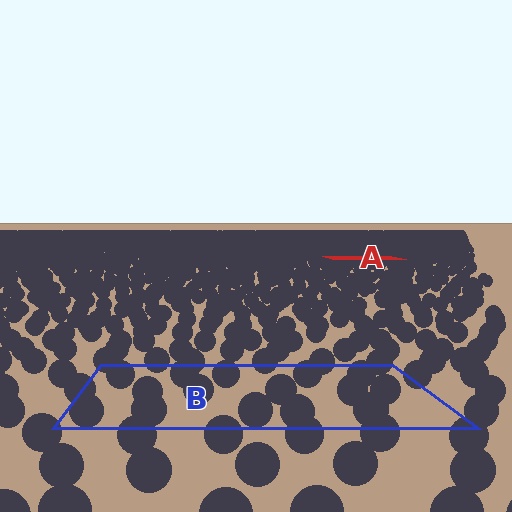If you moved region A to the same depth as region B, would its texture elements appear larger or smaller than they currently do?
They would appear larger. At a closer depth, the same texture elements are projected at a bigger on-screen size.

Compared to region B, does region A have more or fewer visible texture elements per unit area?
Region A has more texture elements per unit area — they are packed more densely because it is farther away.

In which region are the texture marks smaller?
The texture marks are smaller in region A, because it is farther away.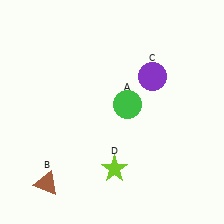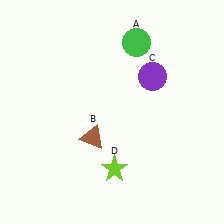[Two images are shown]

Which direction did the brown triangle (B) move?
The brown triangle (B) moved right.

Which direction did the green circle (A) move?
The green circle (A) moved up.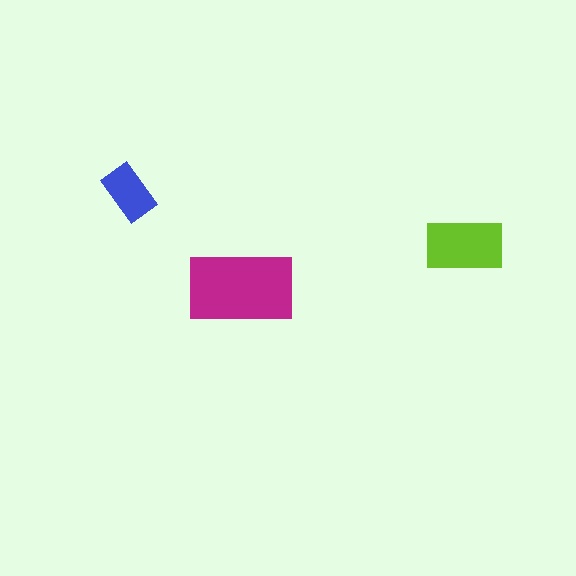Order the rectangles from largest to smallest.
the magenta one, the lime one, the blue one.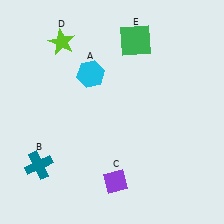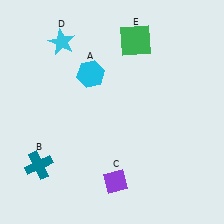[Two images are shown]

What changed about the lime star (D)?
In Image 1, D is lime. In Image 2, it changed to cyan.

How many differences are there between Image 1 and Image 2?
There is 1 difference between the two images.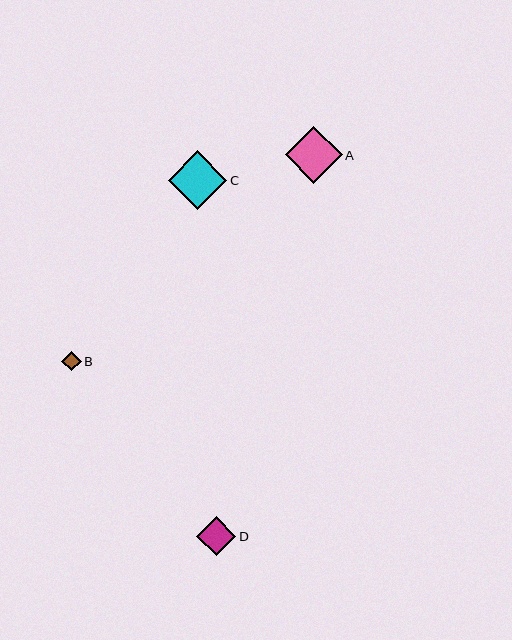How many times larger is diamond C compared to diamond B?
Diamond C is approximately 3.0 times the size of diamond B.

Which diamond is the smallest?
Diamond B is the smallest with a size of approximately 20 pixels.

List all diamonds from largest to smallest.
From largest to smallest: C, A, D, B.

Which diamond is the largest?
Diamond C is the largest with a size of approximately 59 pixels.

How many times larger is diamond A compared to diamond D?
Diamond A is approximately 1.4 times the size of diamond D.